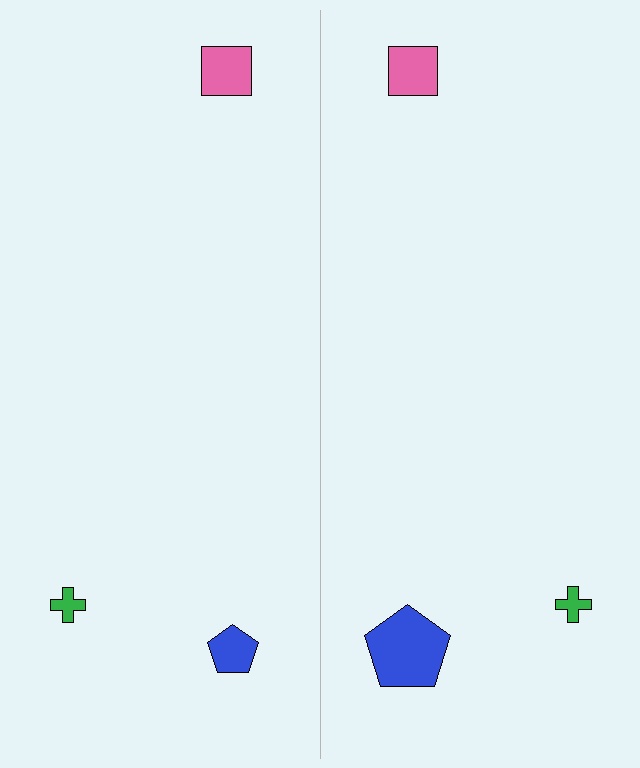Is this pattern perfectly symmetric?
No, the pattern is not perfectly symmetric. The blue pentagon on the right side has a different size than its mirror counterpart.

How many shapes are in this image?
There are 6 shapes in this image.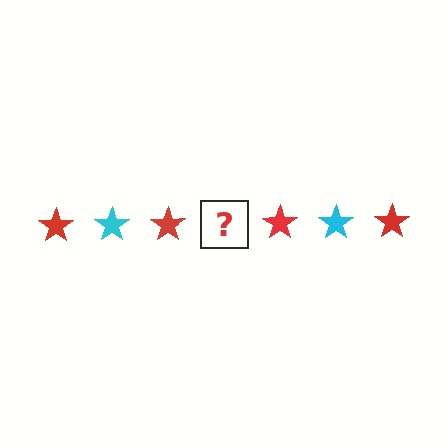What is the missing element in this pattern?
The missing element is a cyan star.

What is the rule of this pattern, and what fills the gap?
The rule is that the pattern cycles through red, cyan stars. The gap should be filled with a cyan star.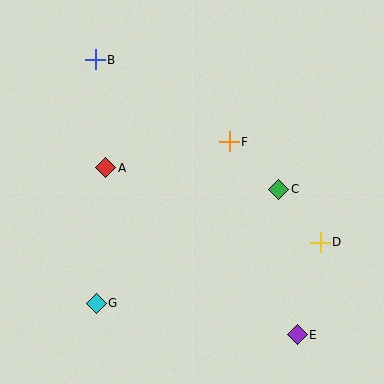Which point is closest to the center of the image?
Point F at (229, 142) is closest to the center.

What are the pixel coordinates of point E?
Point E is at (297, 335).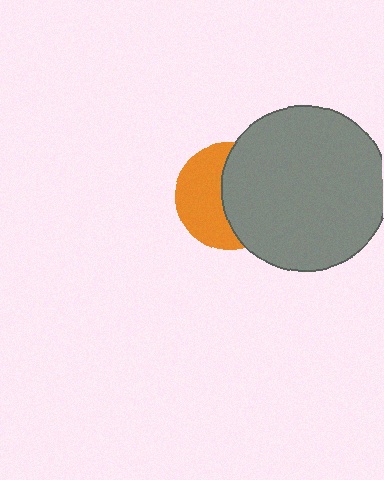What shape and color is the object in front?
The object in front is a gray circle.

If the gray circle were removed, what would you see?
You would see the complete orange circle.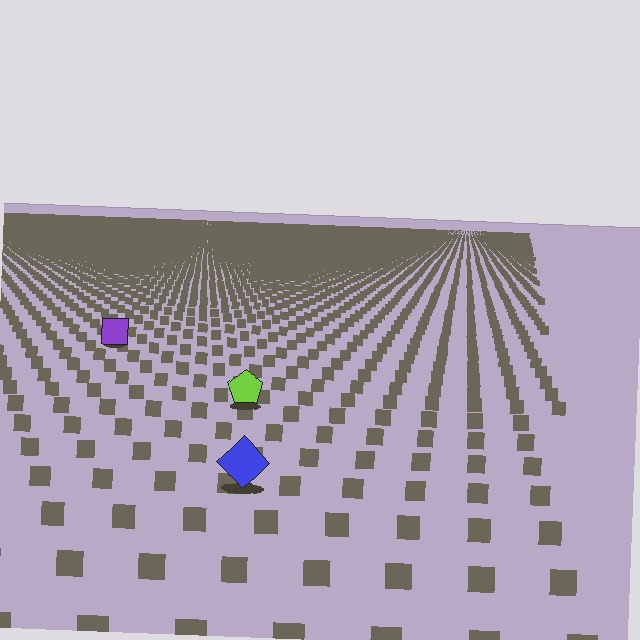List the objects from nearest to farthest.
From nearest to farthest: the blue diamond, the lime pentagon, the purple square.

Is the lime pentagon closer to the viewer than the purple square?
Yes. The lime pentagon is closer — you can tell from the texture gradient: the ground texture is coarser near it.